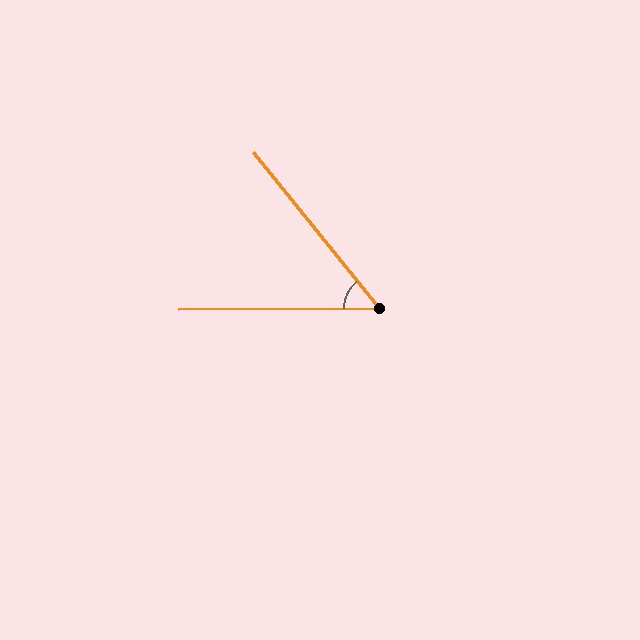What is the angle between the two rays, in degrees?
Approximately 51 degrees.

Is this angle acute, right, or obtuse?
It is acute.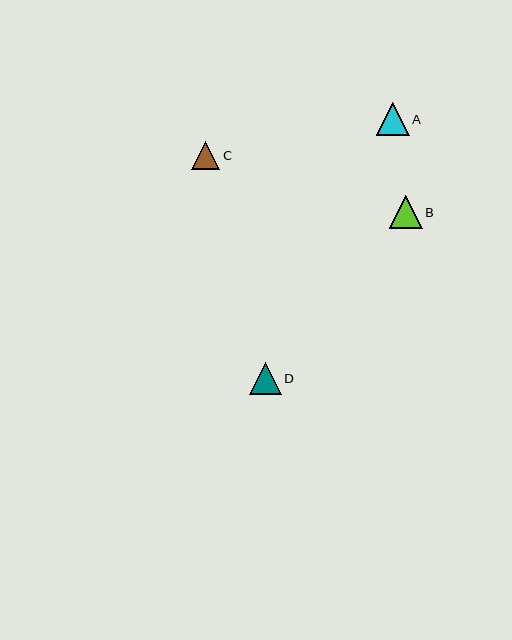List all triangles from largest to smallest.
From largest to smallest: A, B, D, C.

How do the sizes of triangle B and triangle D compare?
Triangle B and triangle D are approximately the same size.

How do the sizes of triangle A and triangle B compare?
Triangle A and triangle B are approximately the same size.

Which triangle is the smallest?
Triangle C is the smallest with a size of approximately 28 pixels.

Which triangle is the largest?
Triangle A is the largest with a size of approximately 33 pixels.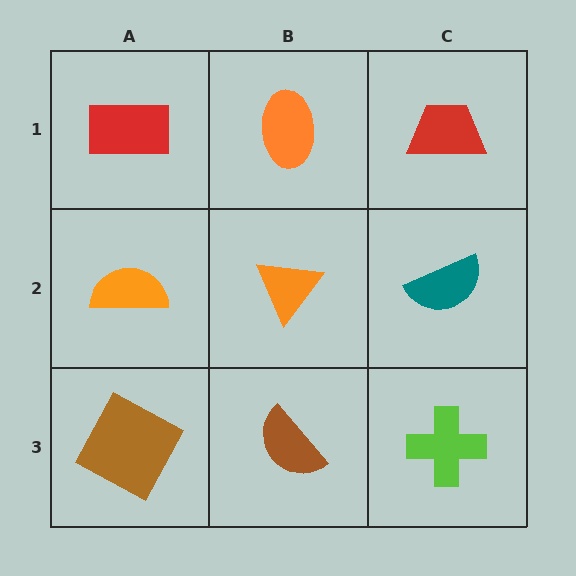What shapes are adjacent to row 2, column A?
A red rectangle (row 1, column A), a brown square (row 3, column A), an orange triangle (row 2, column B).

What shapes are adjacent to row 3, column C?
A teal semicircle (row 2, column C), a brown semicircle (row 3, column B).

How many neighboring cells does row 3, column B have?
3.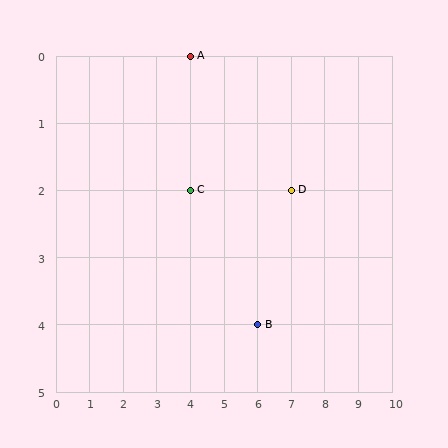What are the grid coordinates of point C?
Point C is at grid coordinates (4, 2).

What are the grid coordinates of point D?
Point D is at grid coordinates (7, 2).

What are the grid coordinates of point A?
Point A is at grid coordinates (4, 0).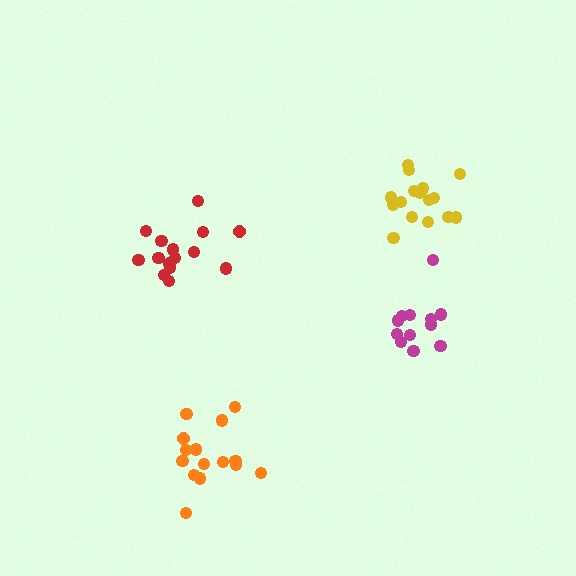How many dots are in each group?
Group 1: 15 dots, Group 2: 16 dots, Group 3: 15 dots, Group 4: 12 dots (58 total).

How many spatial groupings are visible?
There are 4 spatial groupings.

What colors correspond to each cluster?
The clusters are colored: orange, yellow, red, magenta.